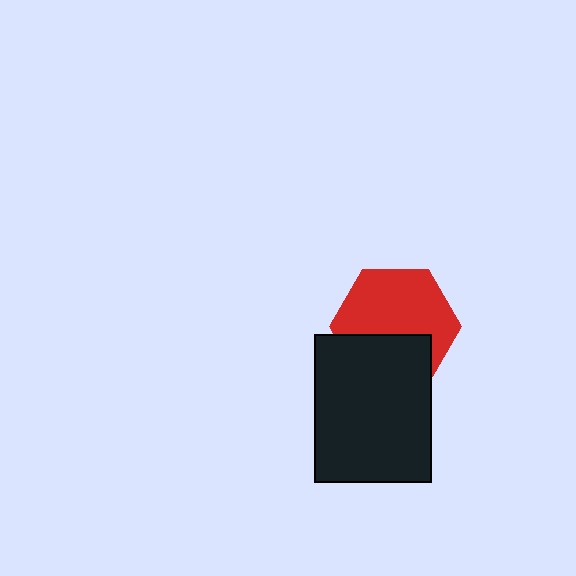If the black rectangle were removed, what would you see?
You would see the complete red hexagon.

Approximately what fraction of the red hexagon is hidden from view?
Roughly 37% of the red hexagon is hidden behind the black rectangle.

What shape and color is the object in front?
The object in front is a black rectangle.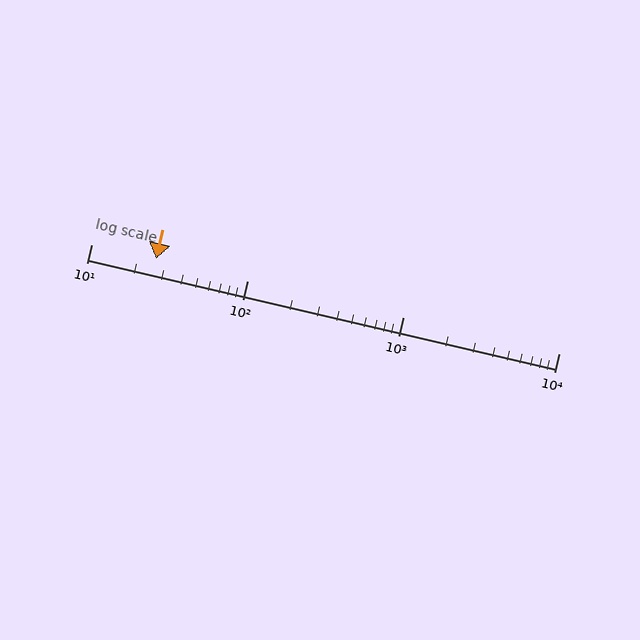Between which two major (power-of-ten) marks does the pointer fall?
The pointer is between 10 and 100.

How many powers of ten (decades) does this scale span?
The scale spans 3 decades, from 10 to 10000.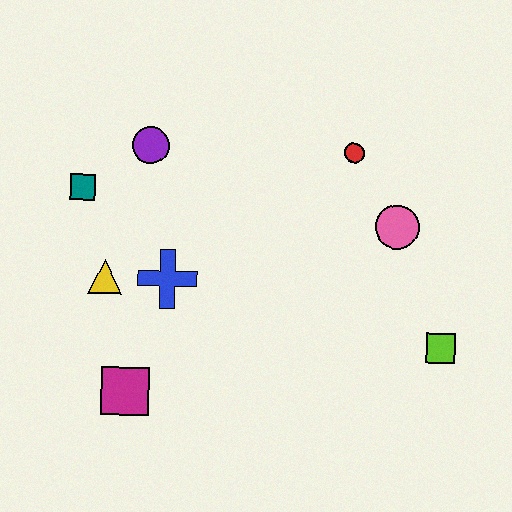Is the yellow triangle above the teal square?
No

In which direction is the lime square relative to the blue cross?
The lime square is to the right of the blue cross.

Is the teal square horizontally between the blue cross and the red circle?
No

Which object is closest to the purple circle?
The teal square is closest to the purple circle.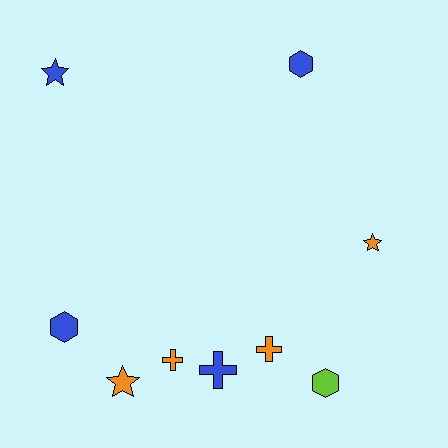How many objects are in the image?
There are 9 objects.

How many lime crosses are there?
There are no lime crosses.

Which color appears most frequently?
Blue, with 4 objects.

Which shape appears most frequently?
Star, with 3 objects.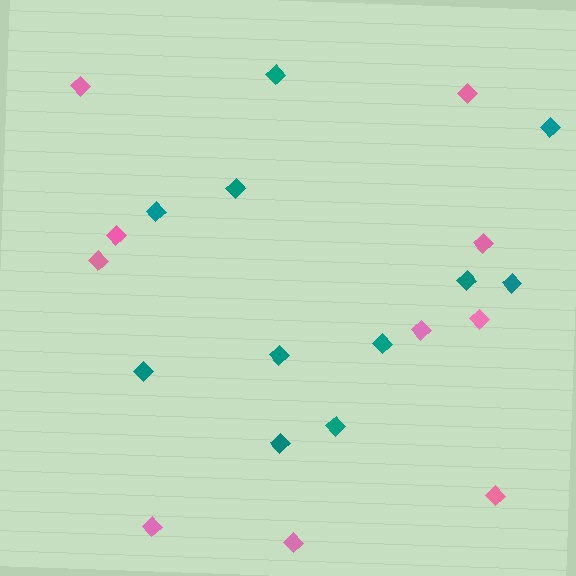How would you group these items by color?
There are 2 groups: one group of pink diamonds (10) and one group of teal diamonds (11).